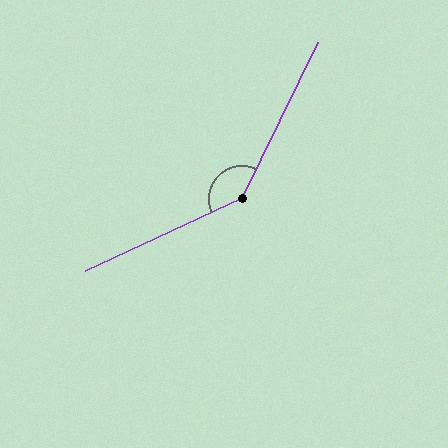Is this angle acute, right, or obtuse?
It is obtuse.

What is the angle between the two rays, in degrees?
Approximately 141 degrees.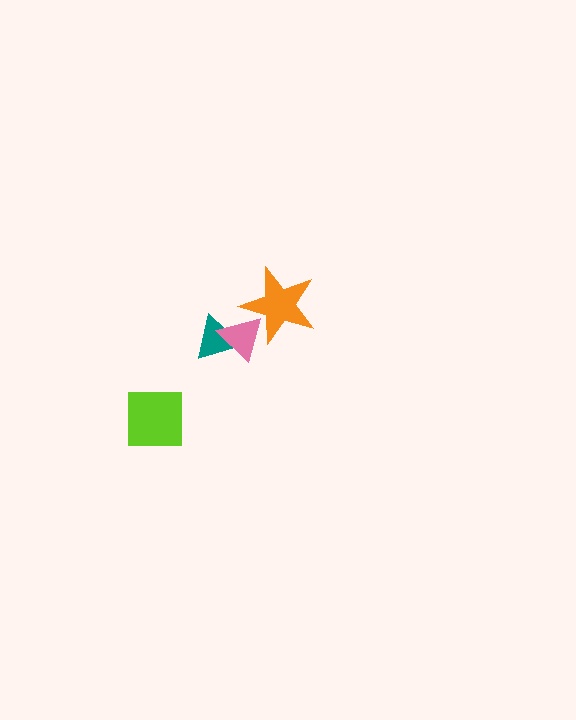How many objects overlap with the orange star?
1 object overlaps with the orange star.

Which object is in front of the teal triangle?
The pink triangle is in front of the teal triangle.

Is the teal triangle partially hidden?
Yes, it is partially covered by another shape.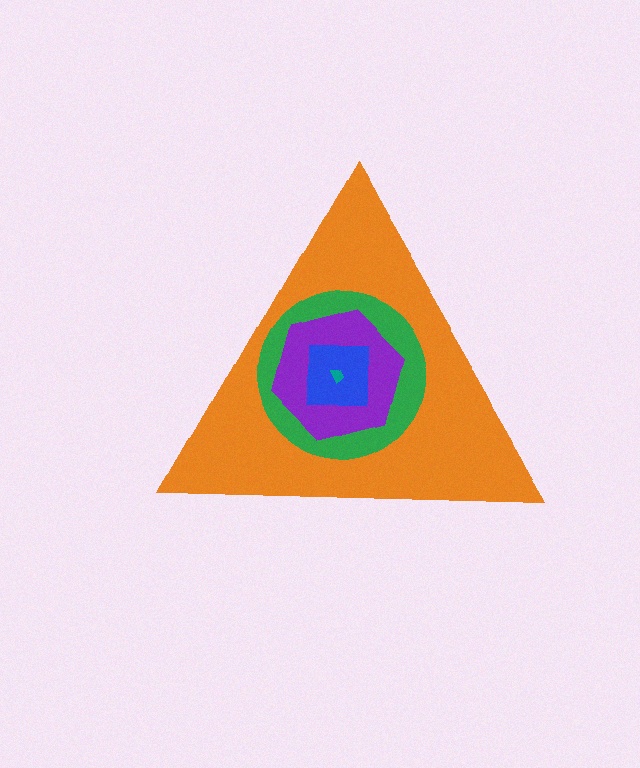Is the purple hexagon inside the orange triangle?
Yes.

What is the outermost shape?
The orange triangle.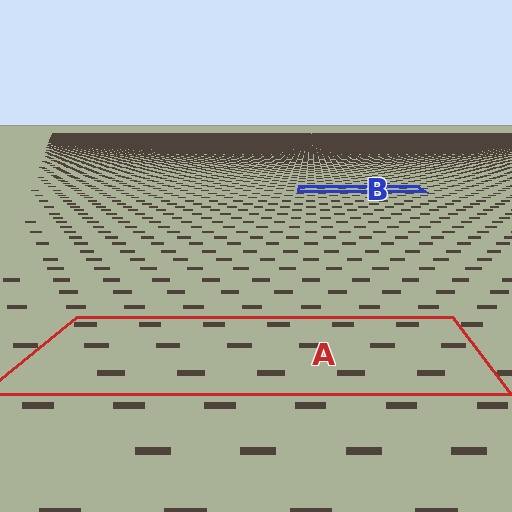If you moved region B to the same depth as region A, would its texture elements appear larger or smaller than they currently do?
They would appear larger. At a closer depth, the same texture elements are projected at a bigger on-screen size.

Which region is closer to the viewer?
Region A is closer. The texture elements there are larger and more spread out.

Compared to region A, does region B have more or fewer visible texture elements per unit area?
Region B has more texture elements per unit area — they are packed more densely because it is farther away.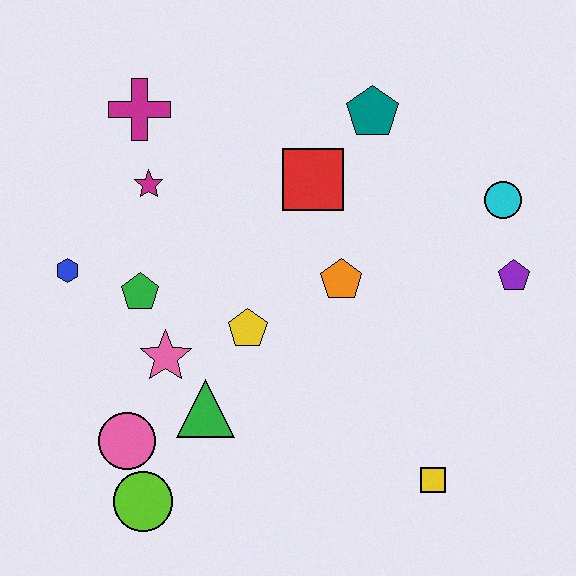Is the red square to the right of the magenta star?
Yes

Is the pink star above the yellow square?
Yes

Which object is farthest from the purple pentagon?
The blue hexagon is farthest from the purple pentagon.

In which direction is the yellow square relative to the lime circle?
The yellow square is to the right of the lime circle.